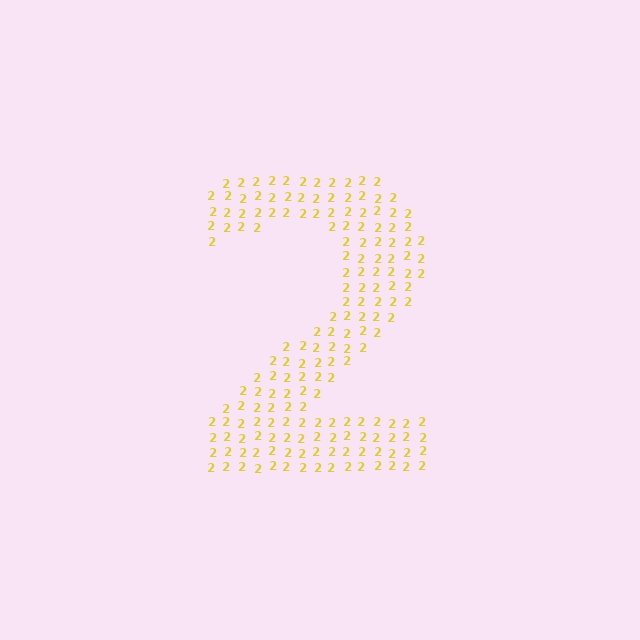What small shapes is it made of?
It is made of small digit 2's.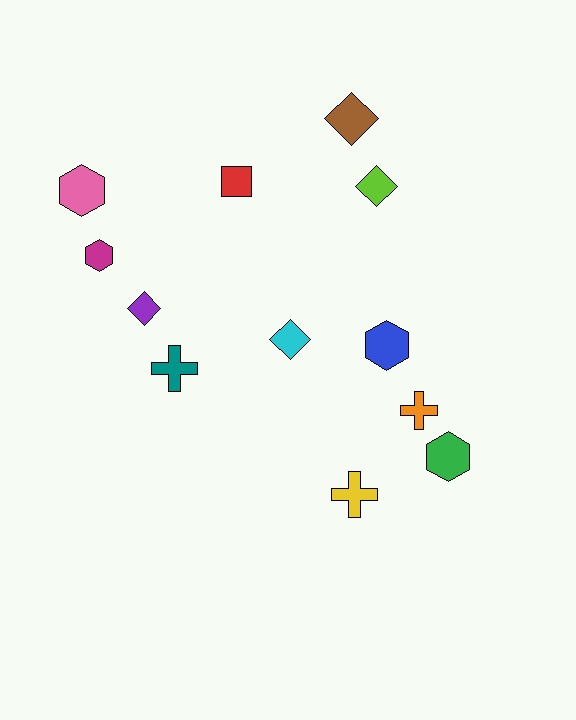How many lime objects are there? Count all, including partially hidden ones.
There is 1 lime object.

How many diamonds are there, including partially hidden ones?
There are 4 diamonds.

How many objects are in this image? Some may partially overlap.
There are 12 objects.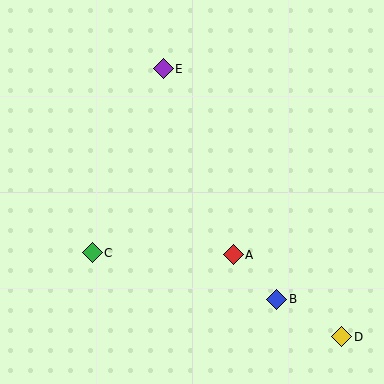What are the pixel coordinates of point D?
Point D is at (342, 337).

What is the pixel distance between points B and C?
The distance between B and C is 191 pixels.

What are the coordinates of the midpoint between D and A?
The midpoint between D and A is at (288, 296).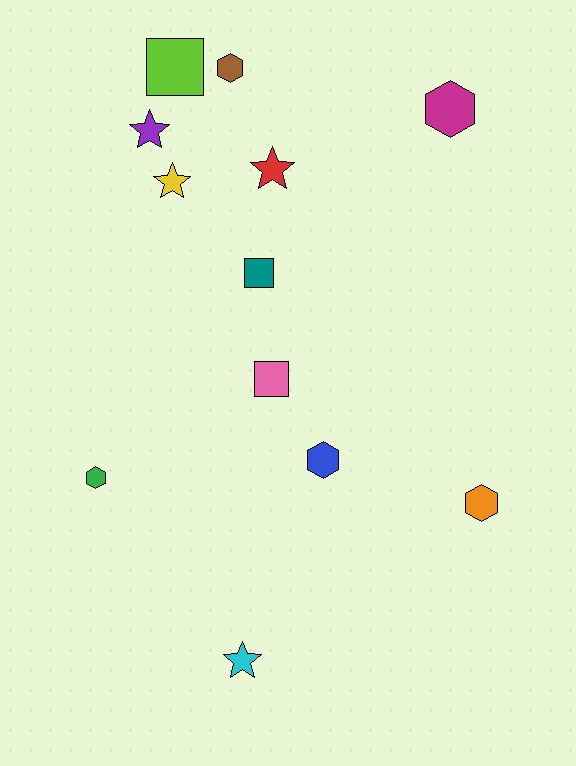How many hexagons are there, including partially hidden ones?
There are 5 hexagons.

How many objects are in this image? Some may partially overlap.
There are 12 objects.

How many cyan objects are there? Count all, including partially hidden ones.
There is 1 cyan object.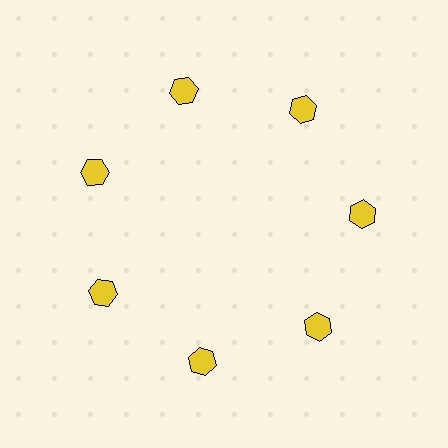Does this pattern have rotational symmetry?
Yes, this pattern has 7-fold rotational symmetry. It looks the same after rotating 51 degrees around the center.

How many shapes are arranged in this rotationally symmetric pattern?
There are 7 shapes, arranged in 7 groups of 1.